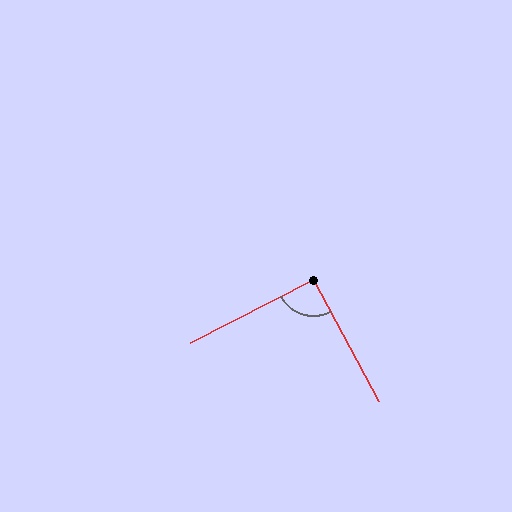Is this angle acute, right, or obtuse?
It is approximately a right angle.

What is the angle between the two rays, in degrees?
Approximately 91 degrees.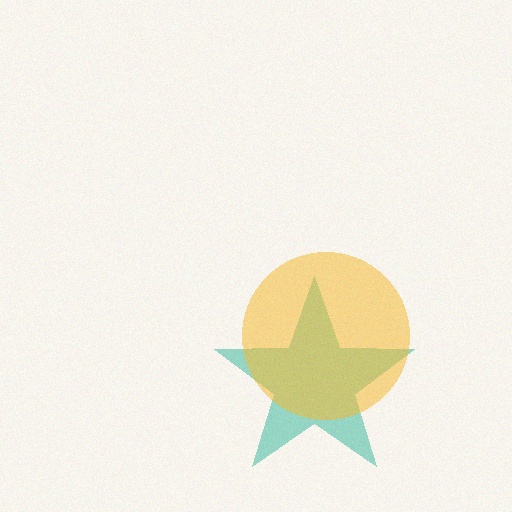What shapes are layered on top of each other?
The layered shapes are: a teal star, a yellow circle.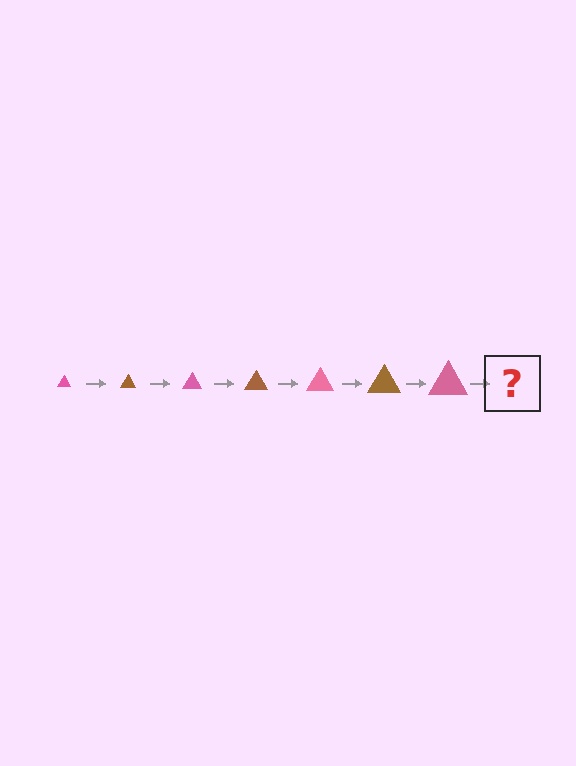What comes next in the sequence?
The next element should be a brown triangle, larger than the previous one.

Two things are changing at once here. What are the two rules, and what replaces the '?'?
The two rules are that the triangle grows larger each step and the color cycles through pink and brown. The '?' should be a brown triangle, larger than the previous one.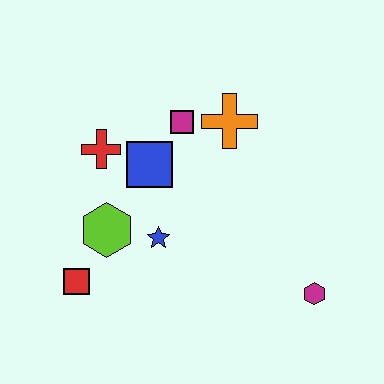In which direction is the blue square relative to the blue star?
The blue square is above the blue star.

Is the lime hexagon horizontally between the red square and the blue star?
Yes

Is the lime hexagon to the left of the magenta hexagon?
Yes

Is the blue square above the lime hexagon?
Yes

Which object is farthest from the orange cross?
The red square is farthest from the orange cross.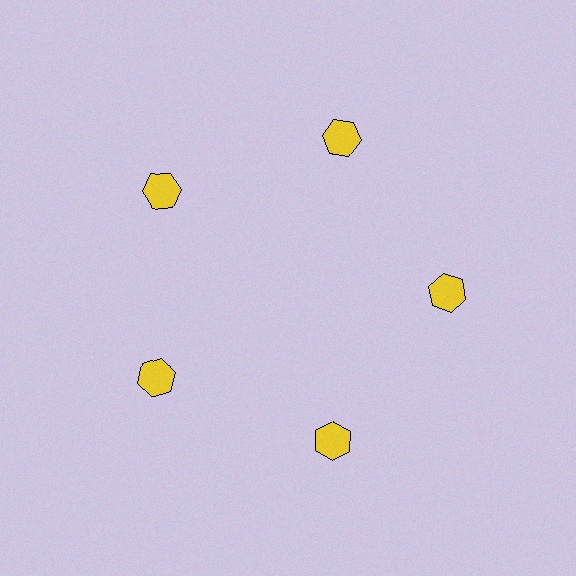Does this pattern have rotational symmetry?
Yes, this pattern has 5-fold rotational symmetry. It looks the same after rotating 72 degrees around the center.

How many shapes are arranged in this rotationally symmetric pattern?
There are 5 shapes, arranged in 5 groups of 1.